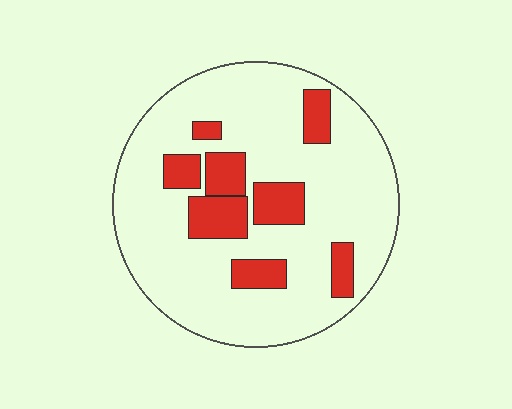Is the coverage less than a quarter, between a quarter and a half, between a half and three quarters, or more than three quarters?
Less than a quarter.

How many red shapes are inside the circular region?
8.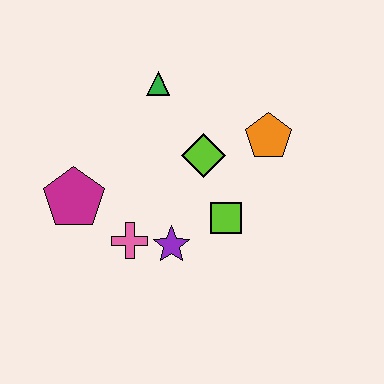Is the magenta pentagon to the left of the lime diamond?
Yes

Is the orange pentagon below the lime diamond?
No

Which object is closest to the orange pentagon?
The lime diamond is closest to the orange pentagon.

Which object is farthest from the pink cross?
The orange pentagon is farthest from the pink cross.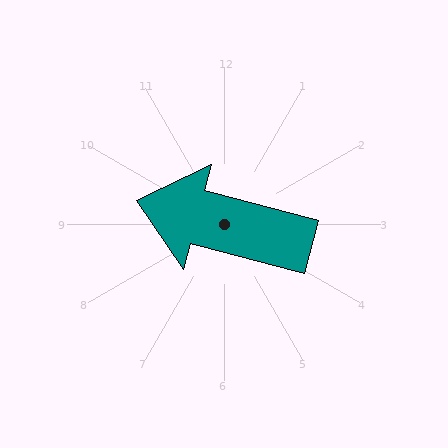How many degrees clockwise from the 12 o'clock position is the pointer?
Approximately 285 degrees.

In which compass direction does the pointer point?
West.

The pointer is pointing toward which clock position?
Roughly 9 o'clock.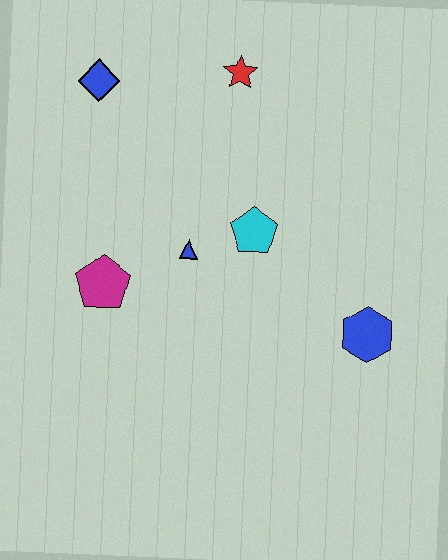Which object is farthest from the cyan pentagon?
The blue diamond is farthest from the cyan pentagon.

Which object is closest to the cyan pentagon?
The blue triangle is closest to the cyan pentagon.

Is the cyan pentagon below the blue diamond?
Yes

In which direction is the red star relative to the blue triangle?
The red star is above the blue triangle.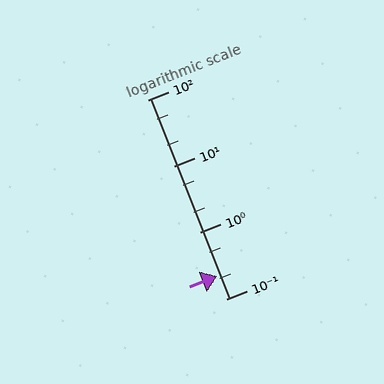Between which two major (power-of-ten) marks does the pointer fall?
The pointer is between 0.1 and 1.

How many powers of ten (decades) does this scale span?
The scale spans 3 decades, from 0.1 to 100.